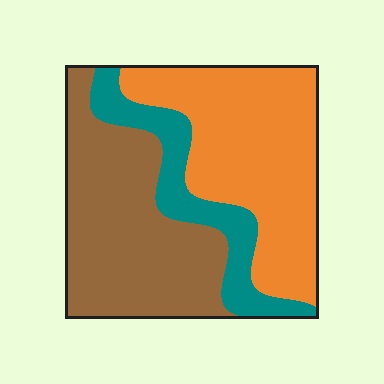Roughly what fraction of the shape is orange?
Orange takes up about two fifths (2/5) of the shape.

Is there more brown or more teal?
Brown.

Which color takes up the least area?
Teal, at roughly 20%.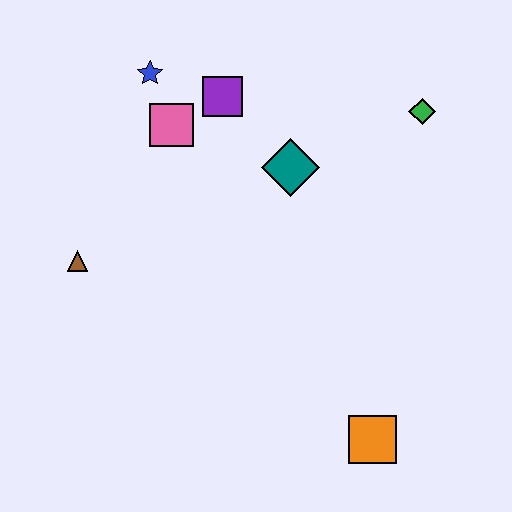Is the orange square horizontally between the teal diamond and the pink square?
No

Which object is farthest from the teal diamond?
The orange square is farthest from the teal diamond.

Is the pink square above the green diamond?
No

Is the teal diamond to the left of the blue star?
No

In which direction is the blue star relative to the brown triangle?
The blue star is above the brown triangle.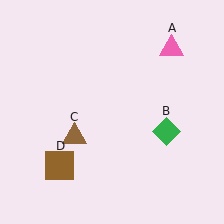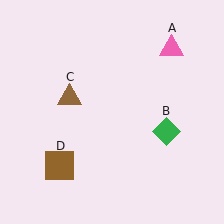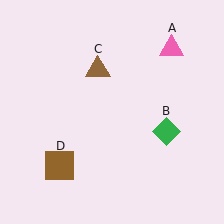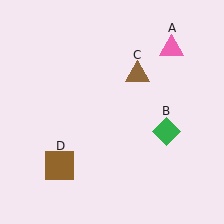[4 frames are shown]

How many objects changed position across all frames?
1 object changed position: brown triangle (object C).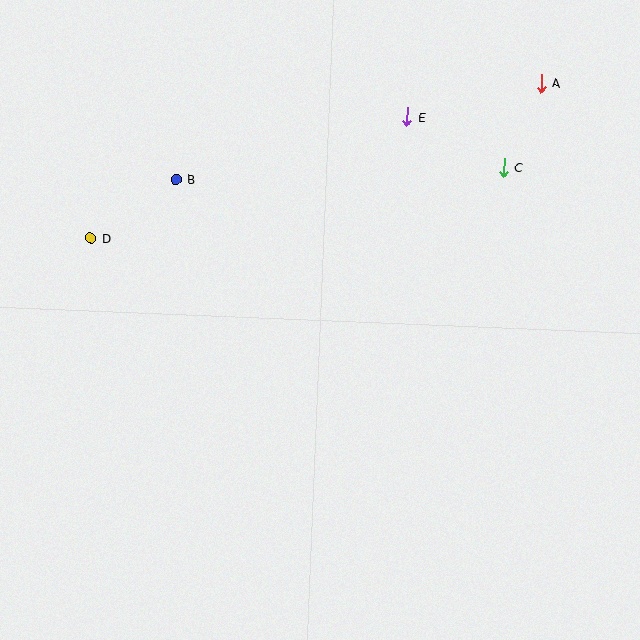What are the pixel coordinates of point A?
Point A is at (541, 83).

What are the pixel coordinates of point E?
Point E is at (407, 117).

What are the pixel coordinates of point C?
Point C is at (504, 168).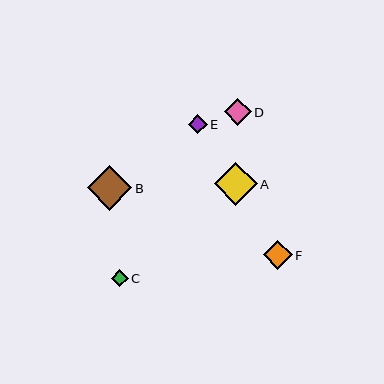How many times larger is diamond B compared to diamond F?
Diamond B is approximately 1.5 times the size of diamond F.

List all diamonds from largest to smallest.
From largest to smallest: B, A, F, D, E, C.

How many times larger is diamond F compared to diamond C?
Diamond F is approximately 1.8 times the size of diamond C.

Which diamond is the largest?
Diamond B is the largest with a size of approximately 44 pixels.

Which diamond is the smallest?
Diamond C is the smallest with a size of approximately 16 pixels.